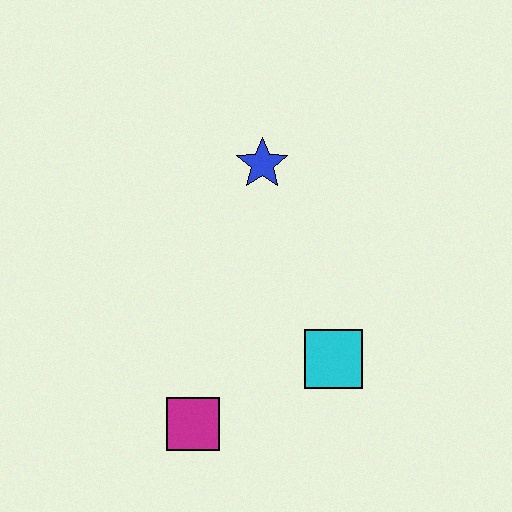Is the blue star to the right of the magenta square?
Yes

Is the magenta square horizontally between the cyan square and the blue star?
No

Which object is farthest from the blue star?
The magenta square is farthest from the blue star.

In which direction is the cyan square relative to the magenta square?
The cyan square is to the right of the magenta square.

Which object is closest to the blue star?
The cyan square is closest to the blue star.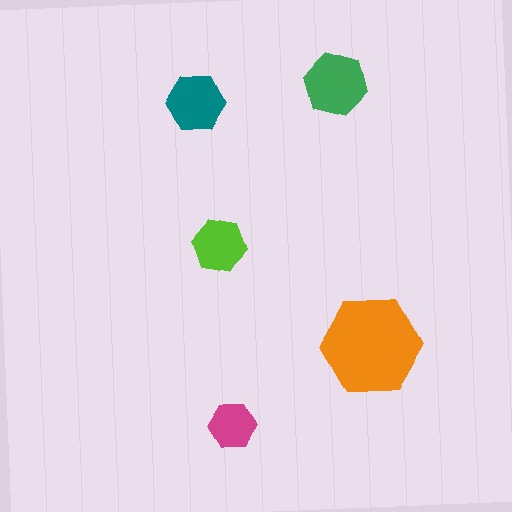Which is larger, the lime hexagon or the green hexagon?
The green one.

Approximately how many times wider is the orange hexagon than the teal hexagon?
About 1.5 times wider.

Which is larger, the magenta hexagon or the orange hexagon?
The orange one.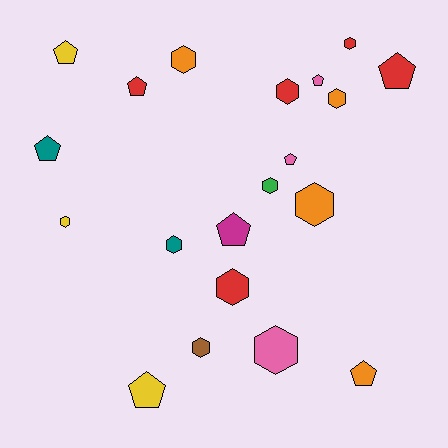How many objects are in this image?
There are 20 objects.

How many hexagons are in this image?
There are 11 hexagons.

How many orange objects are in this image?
There are 4 orange objects.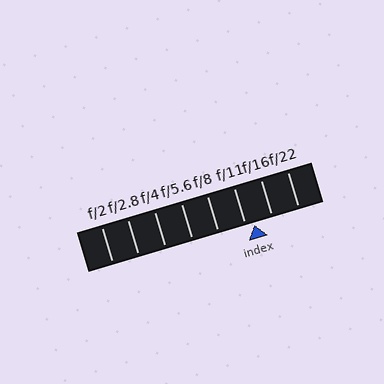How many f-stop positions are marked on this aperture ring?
There are 8 f-stop positions marked.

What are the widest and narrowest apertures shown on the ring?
The widest aperture shown is f/2 and the narrowest is f/22.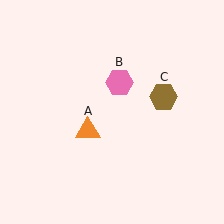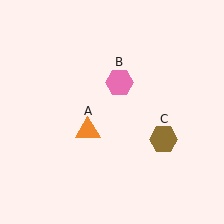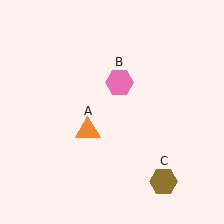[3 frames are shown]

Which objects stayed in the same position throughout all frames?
Orange triangle (object A) and pink hexagon (object B) remained stationary.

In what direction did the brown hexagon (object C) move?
The brown hexagon (object C) moved down.